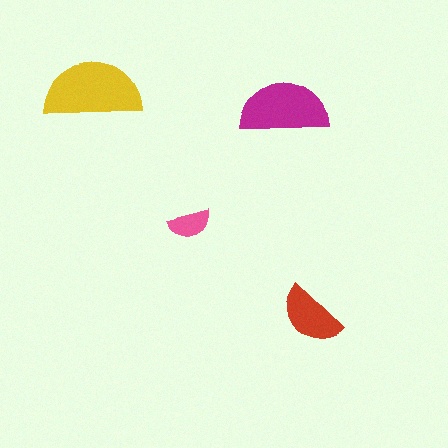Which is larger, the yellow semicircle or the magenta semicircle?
The yellow one.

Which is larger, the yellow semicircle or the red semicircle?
The yellow one.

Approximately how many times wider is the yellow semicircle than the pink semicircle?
About 2.5 times wider.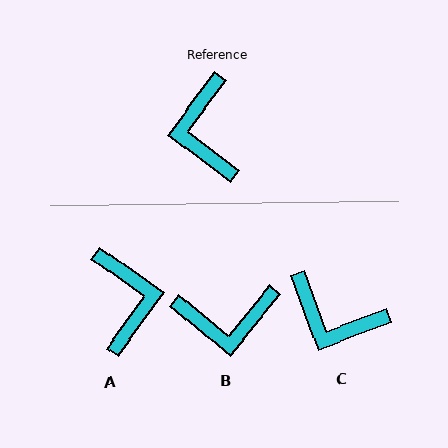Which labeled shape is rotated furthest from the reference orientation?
A, about 179 degrees away.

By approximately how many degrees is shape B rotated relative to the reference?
Approximately 87 degrees counter-clockwise.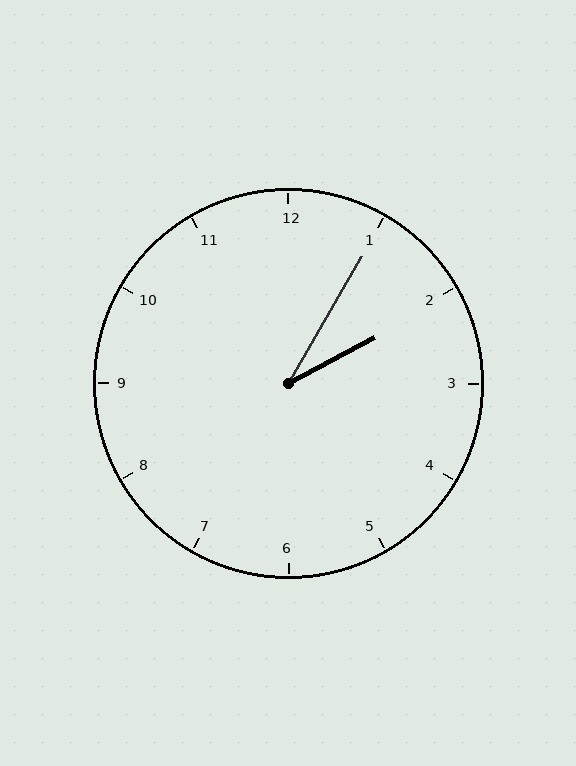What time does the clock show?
2:05.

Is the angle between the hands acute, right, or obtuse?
It is acute.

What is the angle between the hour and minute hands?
Approximately 32 degrees.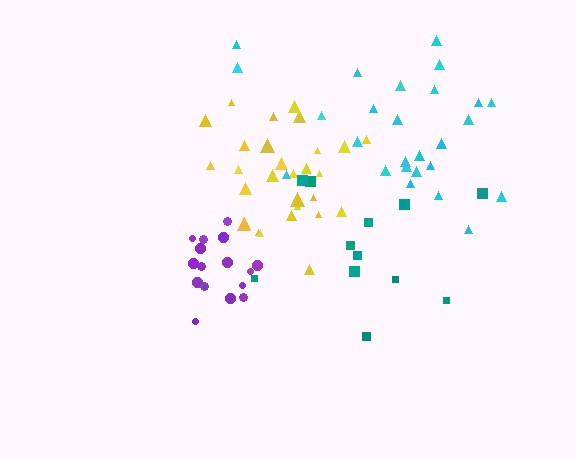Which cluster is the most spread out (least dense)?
Teal.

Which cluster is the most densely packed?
Yellow.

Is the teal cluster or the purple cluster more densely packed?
Purple.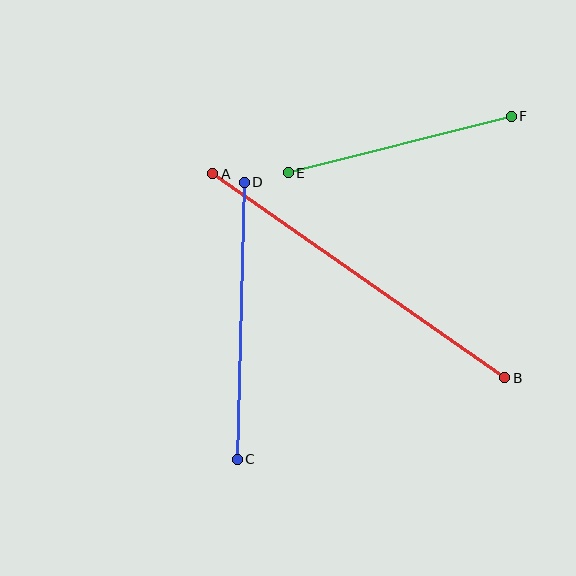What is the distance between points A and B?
The distance is approximately 356 pixels.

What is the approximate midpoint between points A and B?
The midpoint is at approximately (359, 276) pixels.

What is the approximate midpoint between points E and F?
The midpoint is at approximately (400, 145) pixels.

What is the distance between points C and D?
The distance is approximately 277 pixels.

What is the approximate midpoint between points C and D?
The midpoint is at approximately (241, 321) pixels.